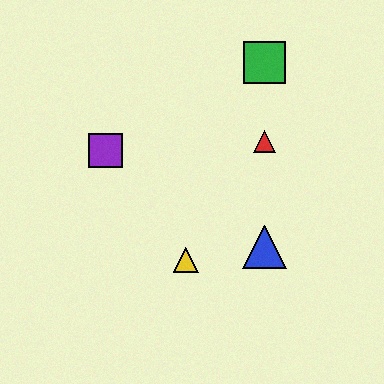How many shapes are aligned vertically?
3 shapes (the red triangle, the blue triangle, the green square) are aligned vertically.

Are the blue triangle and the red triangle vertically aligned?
Yes, both are at x≈265.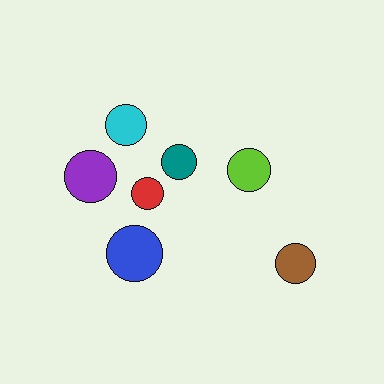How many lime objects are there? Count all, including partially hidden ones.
There is 1 lime object.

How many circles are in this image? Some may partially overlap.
There are 7 circles.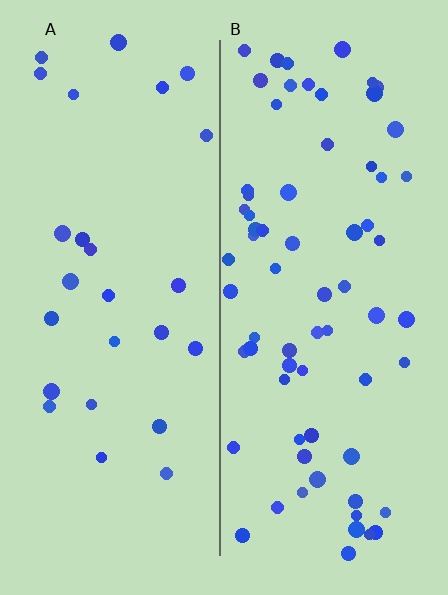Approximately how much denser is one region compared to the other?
Approximately 2.6× — region B over region A.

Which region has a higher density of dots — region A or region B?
B (the right).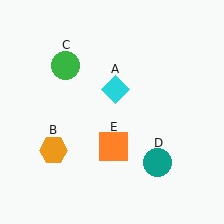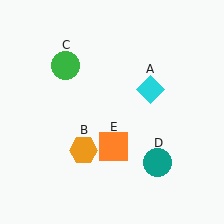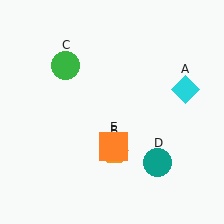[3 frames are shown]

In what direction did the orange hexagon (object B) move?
The orange hexagon (object B) moved right.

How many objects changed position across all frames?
2 objects changed position: cyan diamond (object A), orange hexagon (object B).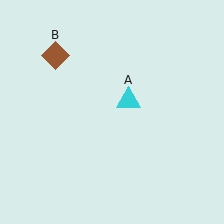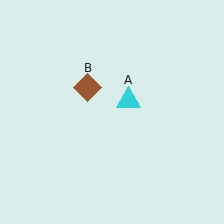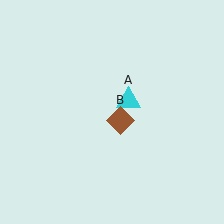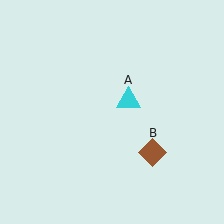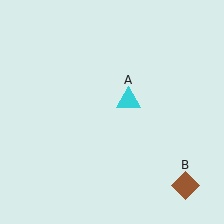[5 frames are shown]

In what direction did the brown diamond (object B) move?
The brown diamond (object B) moved down and to the right.